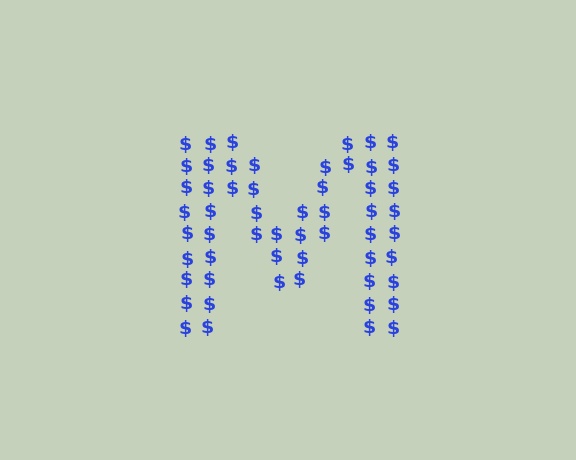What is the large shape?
The large shape is the letter M.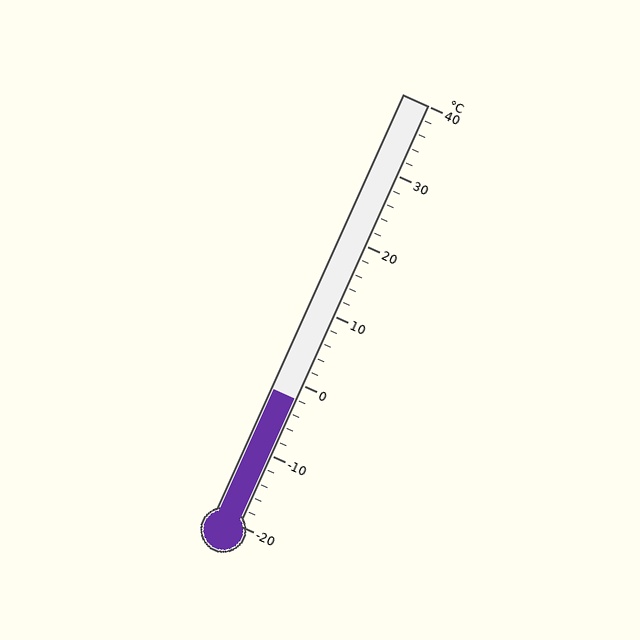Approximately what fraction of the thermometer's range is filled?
The thermometer is filled to approximately 30% of its range.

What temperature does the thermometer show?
The thermometer shows approximately -2°C.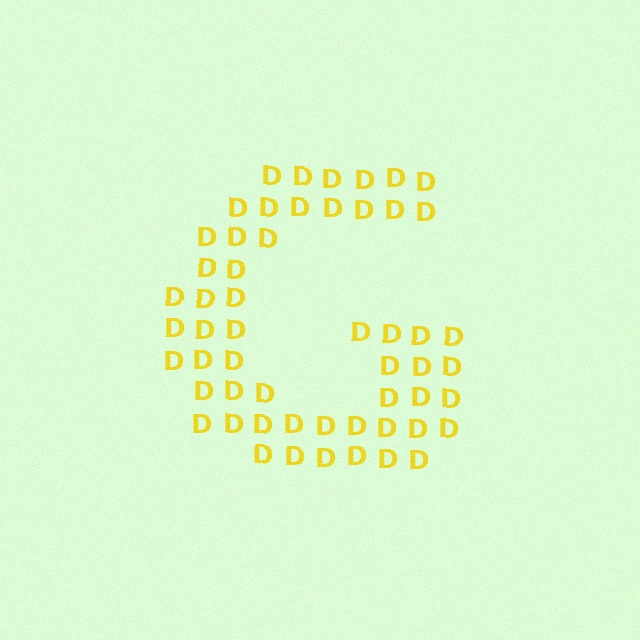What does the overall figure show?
The overall figure shows the letter G.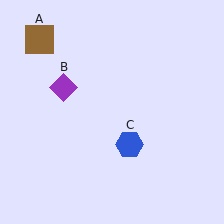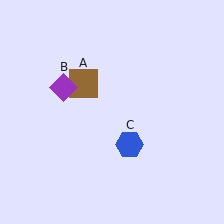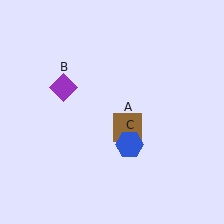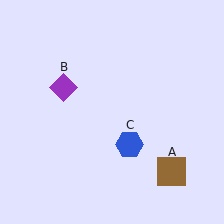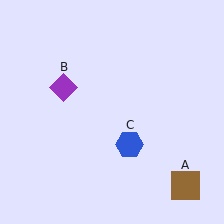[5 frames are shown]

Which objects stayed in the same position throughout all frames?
Purple diamond (object B) and blue hexagon (object C) remained stationary.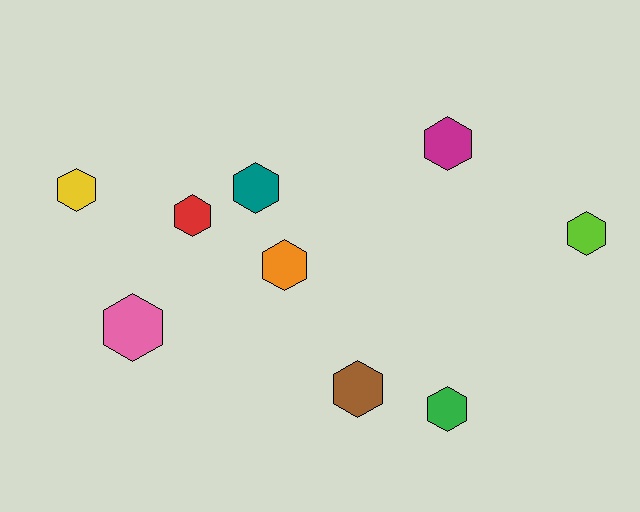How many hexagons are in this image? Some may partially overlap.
There are 9 hexagons.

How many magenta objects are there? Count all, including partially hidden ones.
There is 1 magenta object.